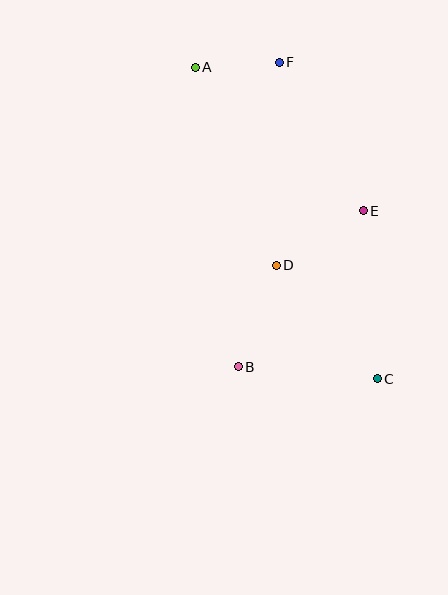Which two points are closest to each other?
Points A and F are closest to each other.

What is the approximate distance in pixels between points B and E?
The distance between B and E is approximately 200 pixels.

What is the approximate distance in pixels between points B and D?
The distance between B and D is approximately 109 pixels.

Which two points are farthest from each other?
Points A and C are farthest from each other.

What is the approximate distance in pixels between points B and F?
The distance between B and F is approximately 308 pixels.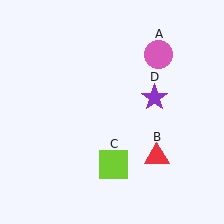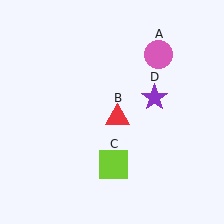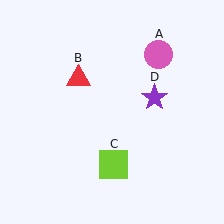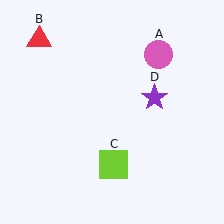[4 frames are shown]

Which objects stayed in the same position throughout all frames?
Pink circle (object A) and lime square (object C) and purple star (object D) remained stationary.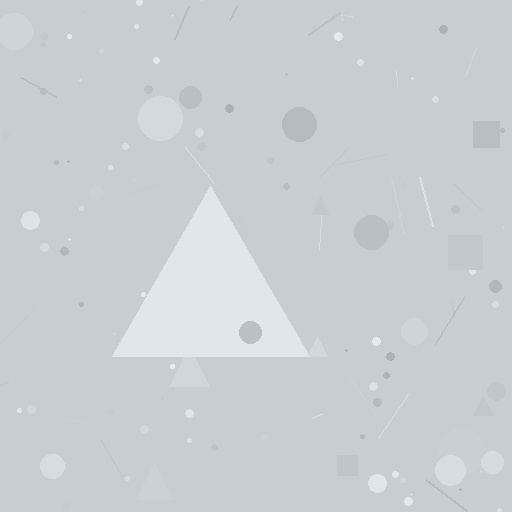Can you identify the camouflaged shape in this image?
The camouflaged shape is a triangle.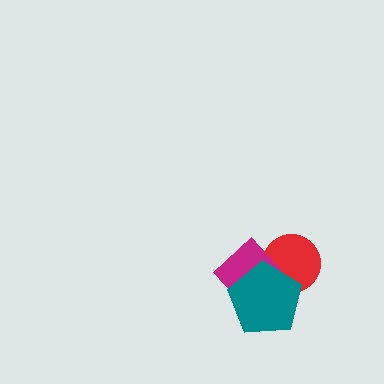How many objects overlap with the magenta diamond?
2 objects overlap with the magenta diamond.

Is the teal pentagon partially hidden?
No, no other shape covers it.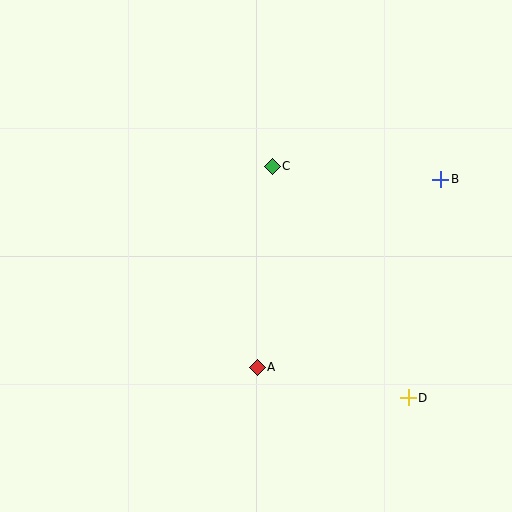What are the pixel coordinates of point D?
Point D is at (408, 398).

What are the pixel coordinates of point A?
Point A is at (257, 367).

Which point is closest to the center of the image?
Point C at (272, 166) is closest to the center.